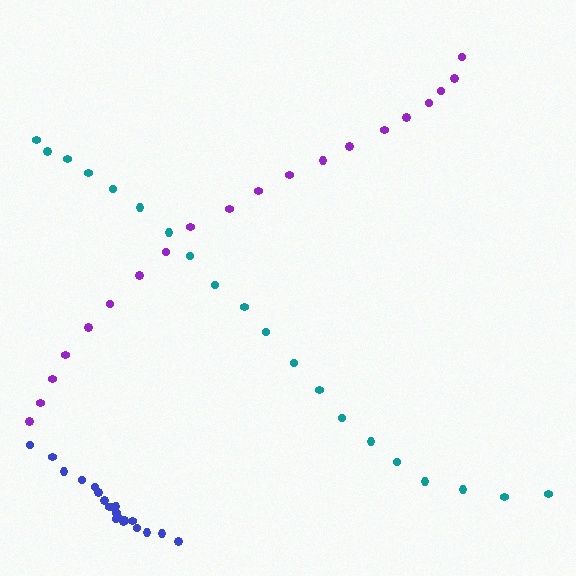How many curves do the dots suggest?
There are 3 distinct paths.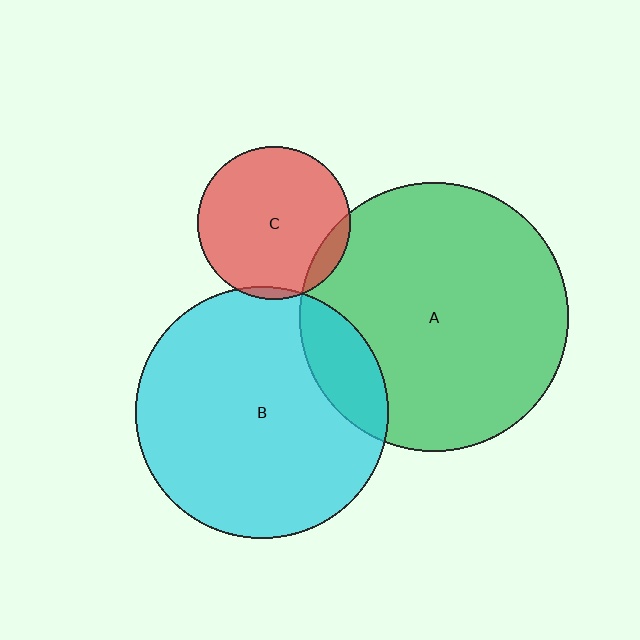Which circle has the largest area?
Circle A (green).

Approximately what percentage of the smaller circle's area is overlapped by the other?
Approximately 10%.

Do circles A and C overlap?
Yes.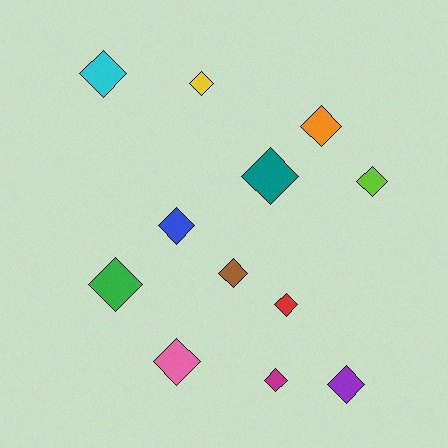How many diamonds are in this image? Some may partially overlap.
There are 12 diamonds.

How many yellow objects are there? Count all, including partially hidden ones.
There is 1 yellow object.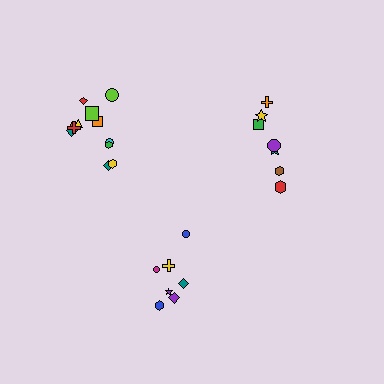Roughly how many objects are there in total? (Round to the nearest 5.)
Roughly 25 objects in total.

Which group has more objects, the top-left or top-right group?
The top-left group.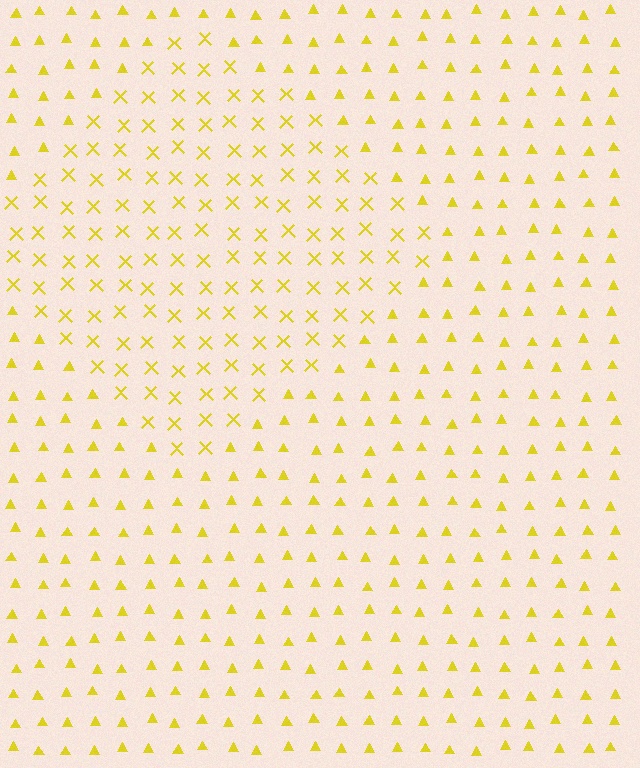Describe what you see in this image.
The image is filled with small yellow elements arranged in a uniform grid. A diamond-shaped region contains X marks, while the surrounding area contains triangles. The boundary is defined purely by the change in element shape.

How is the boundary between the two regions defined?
The boundary is defined by a change in element shape: X marks inside vs. triangles outside. All elements share the same color and spacing.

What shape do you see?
I see a diamond.